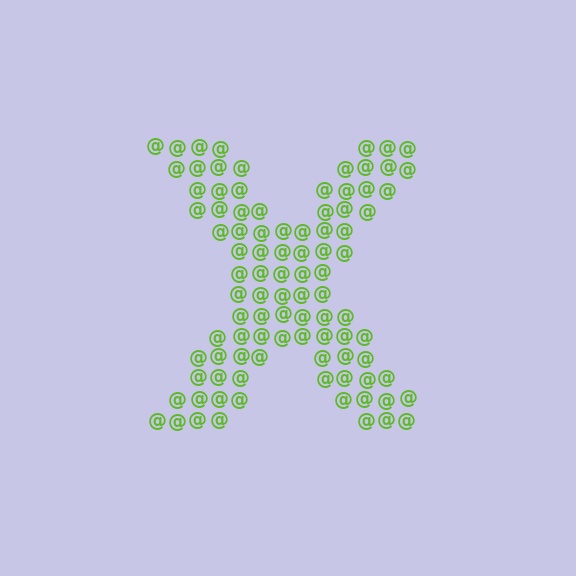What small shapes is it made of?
It is made of small at signs.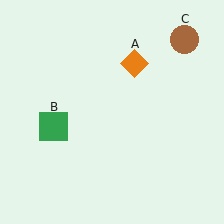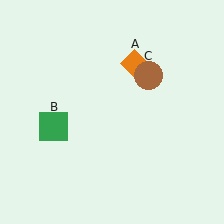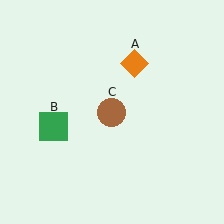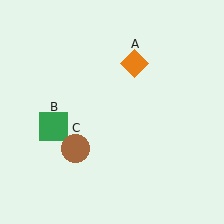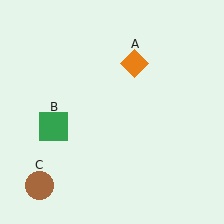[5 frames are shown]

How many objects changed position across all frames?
1 object changed position: brown circle (object C).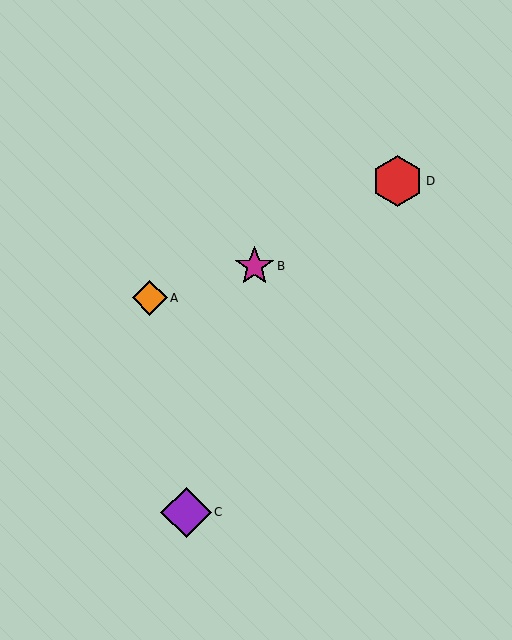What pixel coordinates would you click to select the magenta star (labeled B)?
Click at (255, 266) to select the magenta star B.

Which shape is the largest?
The red hexagon (labeled D) is the largest.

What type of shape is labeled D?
Shape D is a red hexagon.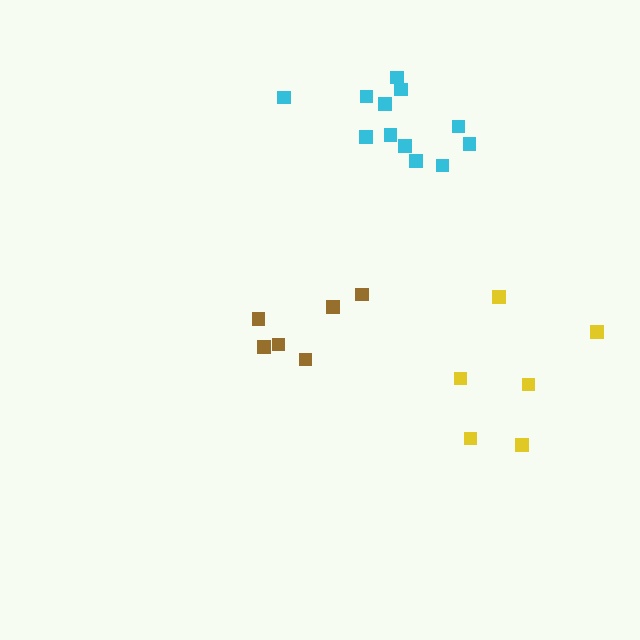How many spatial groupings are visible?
There are 3 spatial groupings.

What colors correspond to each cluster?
The clusters are colored: brown, yellow, cyan.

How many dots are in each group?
Group 1: 6 dots, Group 2: 6 dots, Group 3: 12 dots (24 total).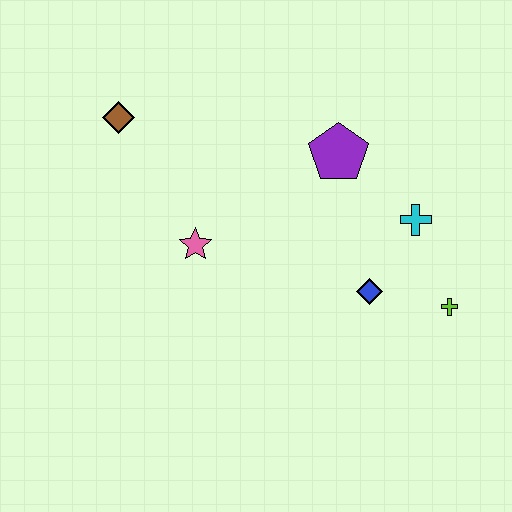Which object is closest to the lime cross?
The blue diamond is closest to the lime cross.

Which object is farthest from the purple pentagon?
The brown diamond is farthest from the purple pentagon.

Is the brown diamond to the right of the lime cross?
No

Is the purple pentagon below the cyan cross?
No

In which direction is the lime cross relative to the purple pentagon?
The lime cross is below the purple pentagon.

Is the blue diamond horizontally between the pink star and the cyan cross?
Yes